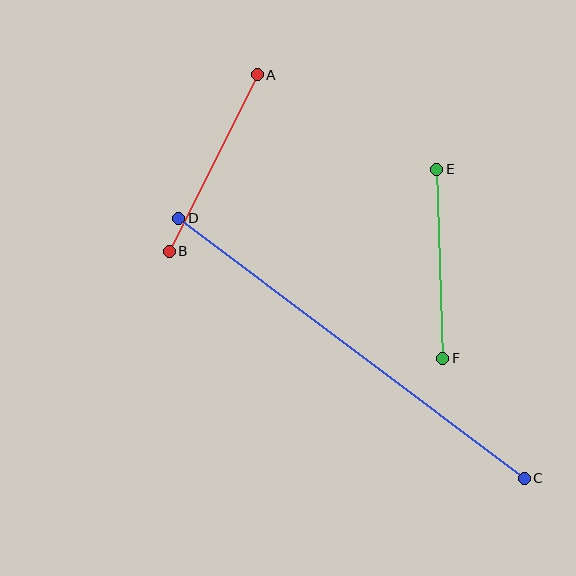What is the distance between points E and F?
The distance is approximately 189 pixels.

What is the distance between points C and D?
The distance is approximately 432 pixels.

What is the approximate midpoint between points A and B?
The midpoint is at approximately (213, 163) pixels.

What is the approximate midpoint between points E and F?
The midpoint is at approximately (440, 264) pixels.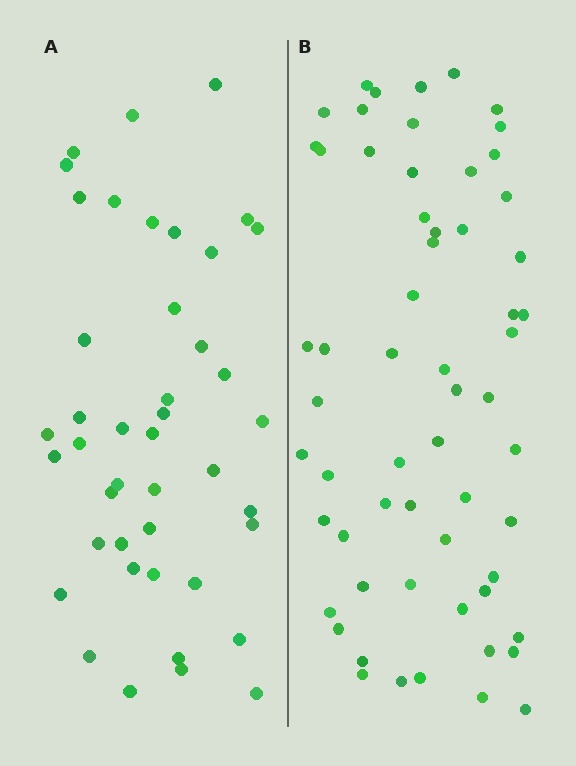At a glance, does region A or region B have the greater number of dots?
Region B (the right region) has more dots.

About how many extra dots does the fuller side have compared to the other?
Region B has approximately 15 more dots than region A.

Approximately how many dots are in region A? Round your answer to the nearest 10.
About 40 dots. (The exact count is 43, which rounds to 40.)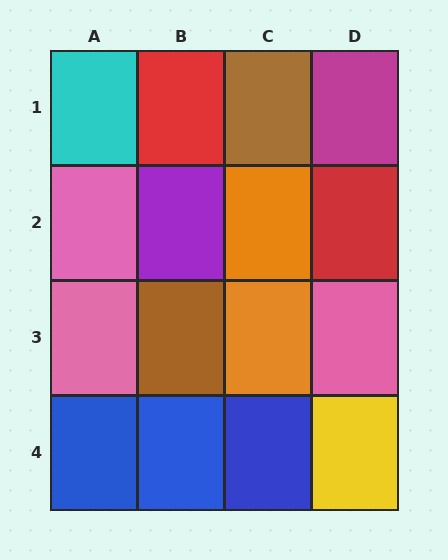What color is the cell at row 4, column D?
Yellow.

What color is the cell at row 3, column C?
Orange.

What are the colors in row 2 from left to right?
Pink, purple, orange, red.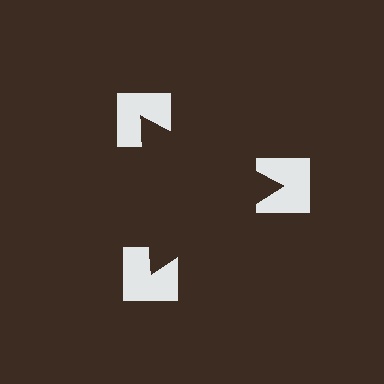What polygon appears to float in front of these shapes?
An illusory triangle — its edges are inferred from the aligned wedge cuts in the notched squares, not physically drawn.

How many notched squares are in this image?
There are 3 — one at each vertex of the illusory triangle.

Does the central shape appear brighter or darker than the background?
It typically appears slightly darker than the background, even though no actual brightness change is drawn.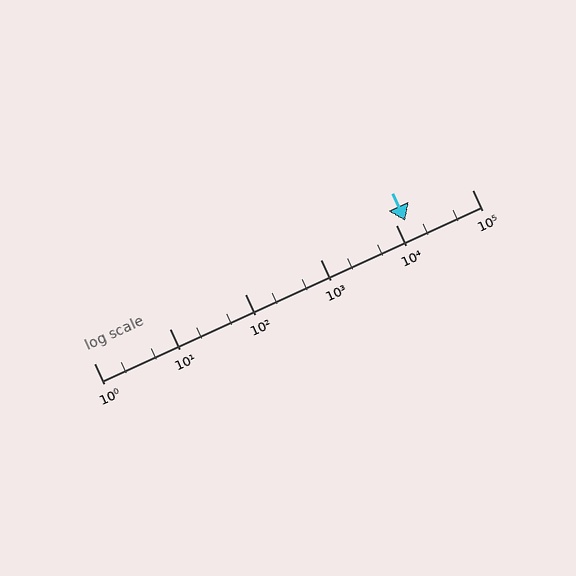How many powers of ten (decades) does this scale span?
The scale spans 5 decades, from 1 to 100000.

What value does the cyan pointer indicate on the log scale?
The pointer indicates approximately 13000.